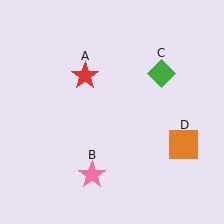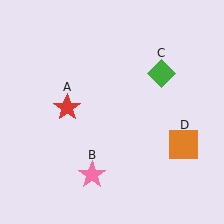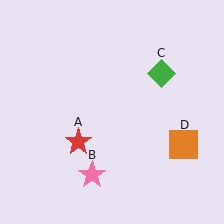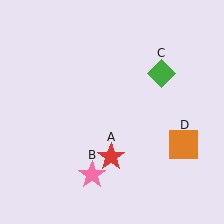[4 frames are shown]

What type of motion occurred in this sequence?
The red star (object A) rotated counterclockwise around the center of the scene.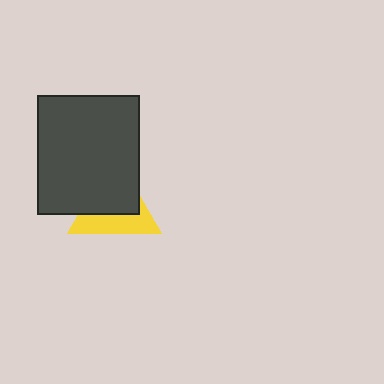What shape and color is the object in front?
The object in front is a dark gray rectangle.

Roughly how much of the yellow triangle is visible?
A small part of it is visible (roughly 42%).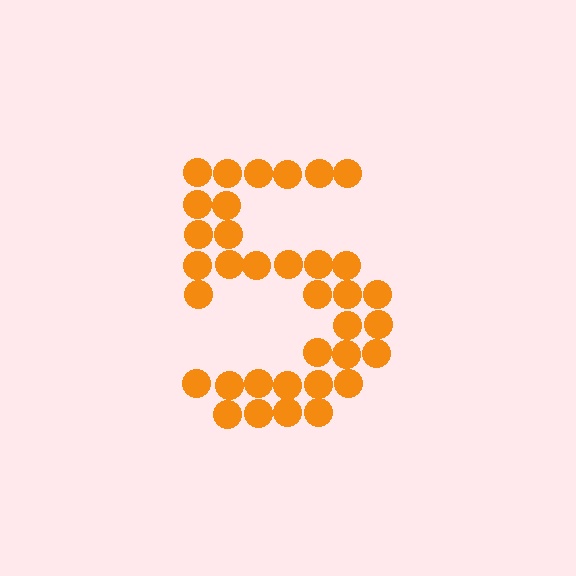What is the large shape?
The large shape is the digit 5.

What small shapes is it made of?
It is made of small circles.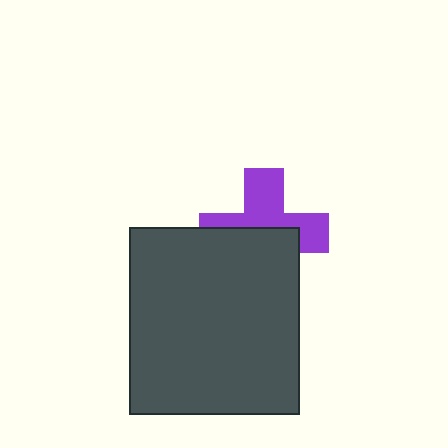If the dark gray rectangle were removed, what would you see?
You would see the complete purple cross.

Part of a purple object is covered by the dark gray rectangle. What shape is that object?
It is a cross.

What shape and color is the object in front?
The object in front is a dark gray rectangle.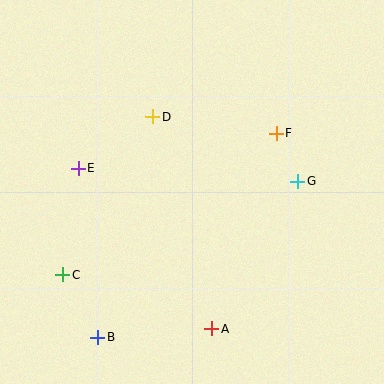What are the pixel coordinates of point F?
Point F is at (276, 133).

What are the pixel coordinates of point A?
Point A is at (212, 329).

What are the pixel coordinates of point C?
Point C is at (63, 275).